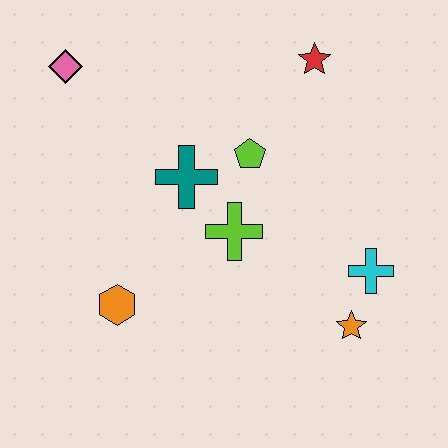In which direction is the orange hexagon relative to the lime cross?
The orange hexagon is to the left of the lime cross.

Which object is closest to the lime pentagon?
The teal cross is closest to the lime pentagon.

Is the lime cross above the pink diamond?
No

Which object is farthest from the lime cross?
The pink diamond is farthest from the lime cross.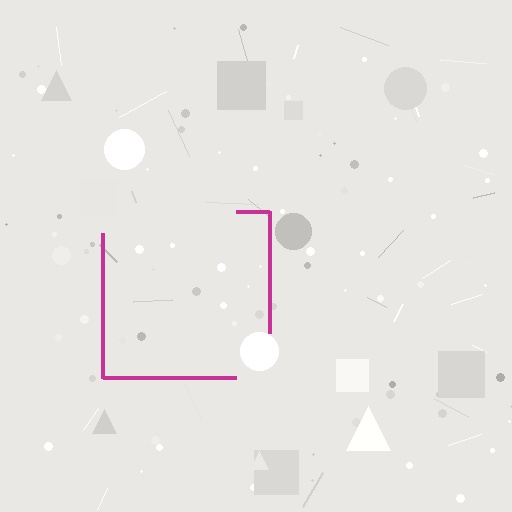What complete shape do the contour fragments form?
The contour fragments form a square.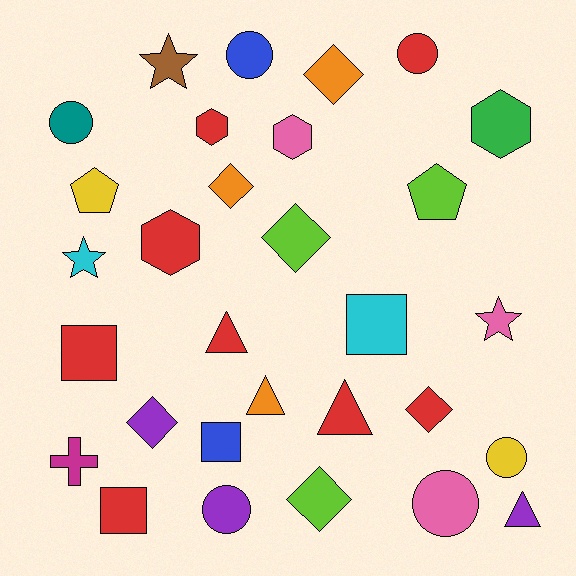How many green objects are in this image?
There is 1 green object.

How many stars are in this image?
There are 3 stars.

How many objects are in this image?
There are 30 objects.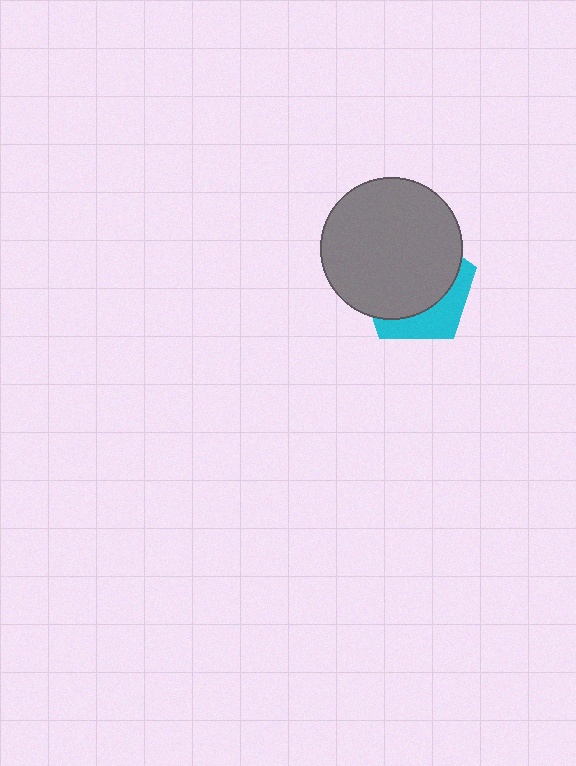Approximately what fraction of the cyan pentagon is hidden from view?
Roughly 68% of the cyan pentagon is hidden behind the gray circle.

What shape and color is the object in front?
The object in front is a gray circle.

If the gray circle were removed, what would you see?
You would see the complete cyan pentagon.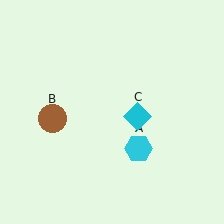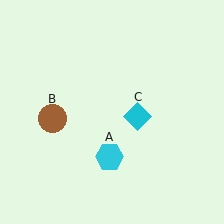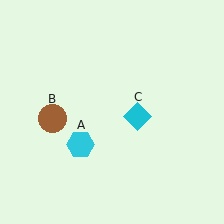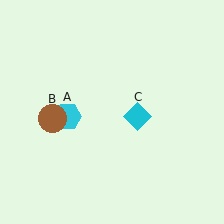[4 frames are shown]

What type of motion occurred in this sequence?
The cyan hexagon (object A) rotated clockwise around the center of the scene.